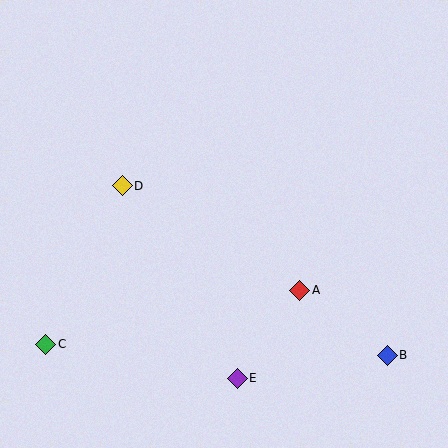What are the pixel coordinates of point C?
Point C is at (46, 344).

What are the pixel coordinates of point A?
Point A is at (300, 290).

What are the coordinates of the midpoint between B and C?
The midpoint between B and C is at (216, 350).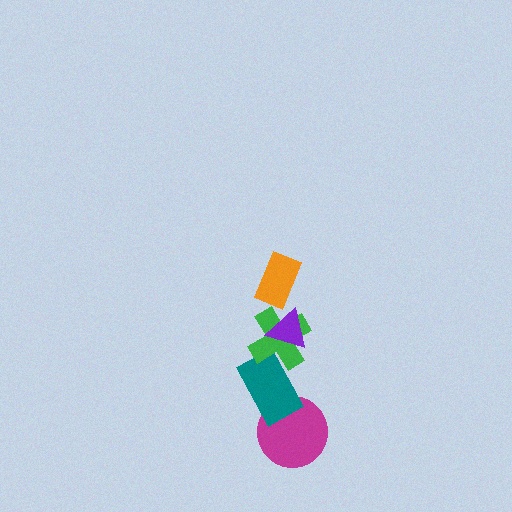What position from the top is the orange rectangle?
The orange rectangle is 1st from the top.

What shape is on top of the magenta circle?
The teal rectangle is on top of the magenta circle.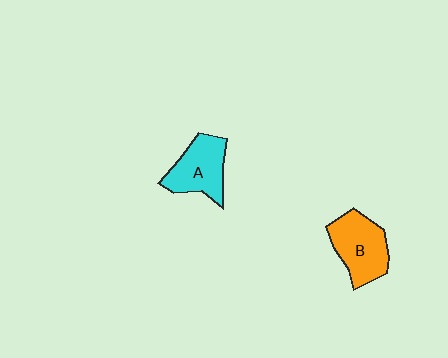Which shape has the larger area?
Shape B (orange).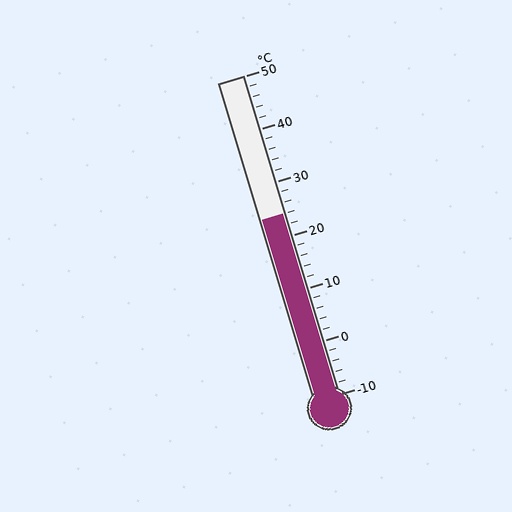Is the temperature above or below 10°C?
The temperature is above 10°C.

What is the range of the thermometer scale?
The thermometer scale ranges from -10°C to 50°C.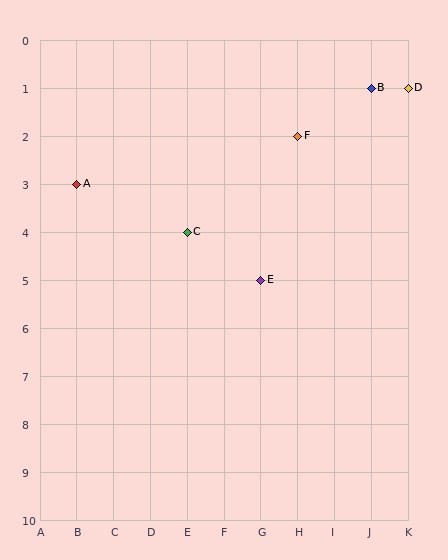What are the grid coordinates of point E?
Point E is at grid coordinates (G, 5).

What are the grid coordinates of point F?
Point F is at grid coordinates (H, 2).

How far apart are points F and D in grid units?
Points F and D are 3 columns and 1 row apart (about 3.2 grid units diagonally).